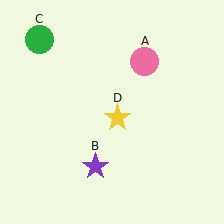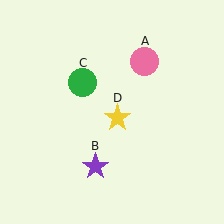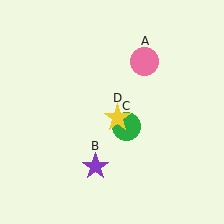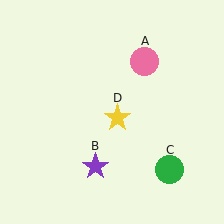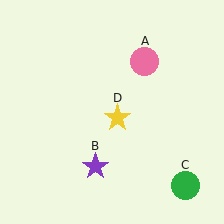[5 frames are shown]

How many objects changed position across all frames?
1 object changed position: green circle (object C).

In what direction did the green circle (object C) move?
The green circle (object C) moved down and to the right.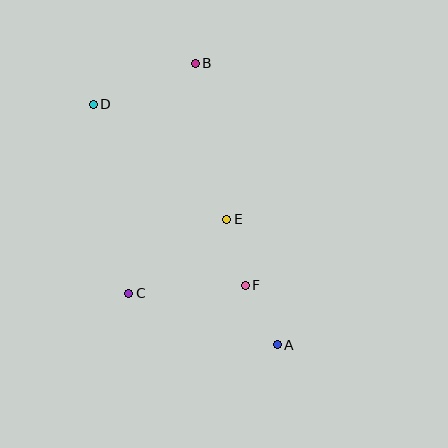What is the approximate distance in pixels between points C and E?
The distance between C and E is approximately 123 pixels.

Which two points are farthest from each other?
Points A and D are farthest from each other.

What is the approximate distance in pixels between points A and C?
The distance between A and C is approximately 157 pixels.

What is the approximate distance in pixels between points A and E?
The distance between A and E is approximately 135 pixels.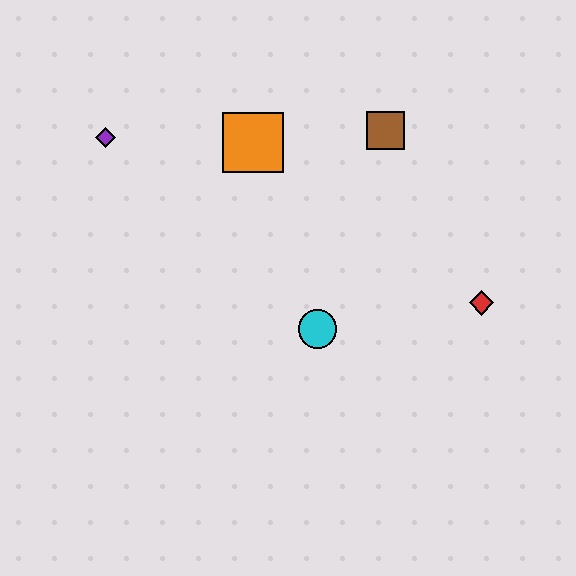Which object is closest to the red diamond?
The cyan circle is closest to the red diamond.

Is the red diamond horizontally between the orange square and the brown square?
No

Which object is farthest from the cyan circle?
The purple diamond is farthest from the cyan circle.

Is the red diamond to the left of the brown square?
No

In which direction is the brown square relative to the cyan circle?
The brown square is above the cyan circle.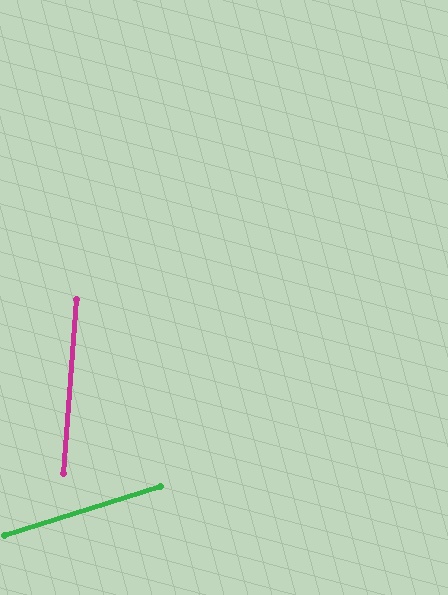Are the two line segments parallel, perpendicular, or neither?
Neither parallel nor perpendicular — they differ by about 68°.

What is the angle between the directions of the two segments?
Approximately 68 degrees.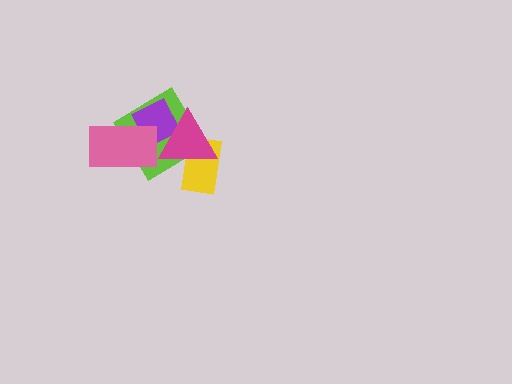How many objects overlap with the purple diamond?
3 objects overlap with the purple diamond.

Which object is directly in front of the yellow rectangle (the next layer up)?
The lime diamond is directly in front of the yellow rectangle.